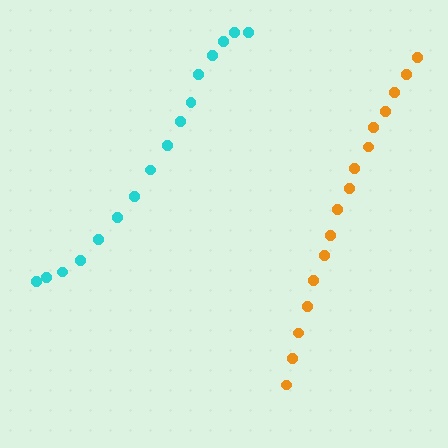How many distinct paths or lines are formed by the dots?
There are 2 distinct paths.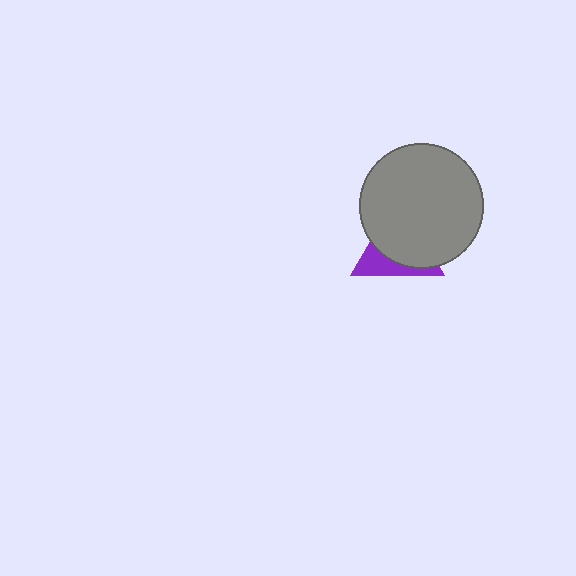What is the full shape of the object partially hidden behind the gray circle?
The partially hidden object is a purple triangle.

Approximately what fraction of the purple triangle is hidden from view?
Roughly 68% of the purple triangle is hidden behind the gray circle.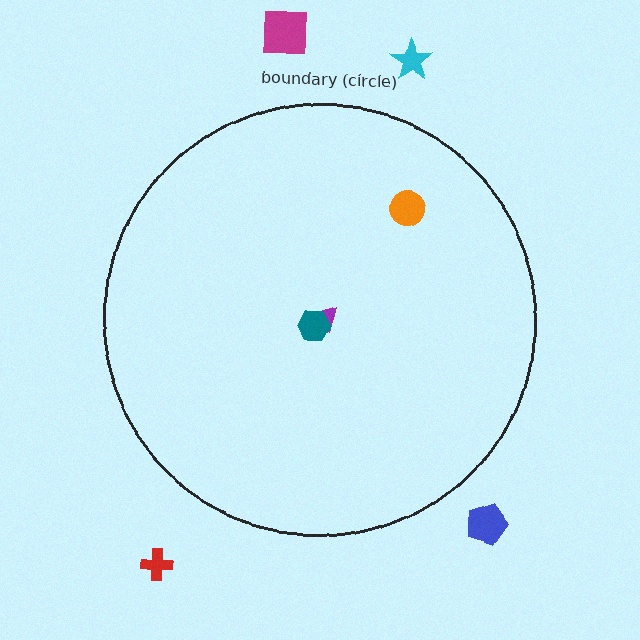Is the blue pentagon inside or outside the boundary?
Outside.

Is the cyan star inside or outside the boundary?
Outside.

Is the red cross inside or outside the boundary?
Outside.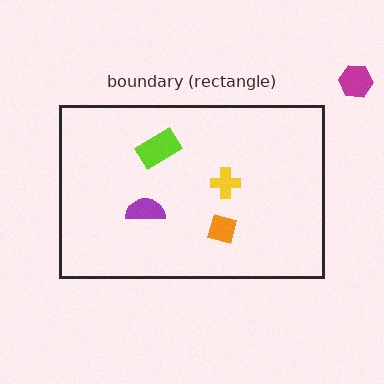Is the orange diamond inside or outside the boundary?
Inside.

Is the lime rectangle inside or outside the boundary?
Inside.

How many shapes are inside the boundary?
4 inside, 1 outside.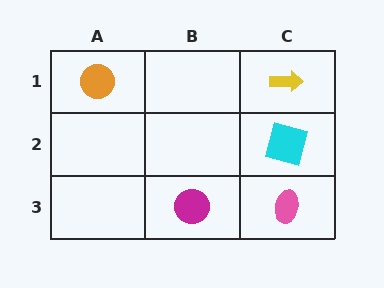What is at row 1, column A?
An orange circle.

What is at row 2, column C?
A cyan square.